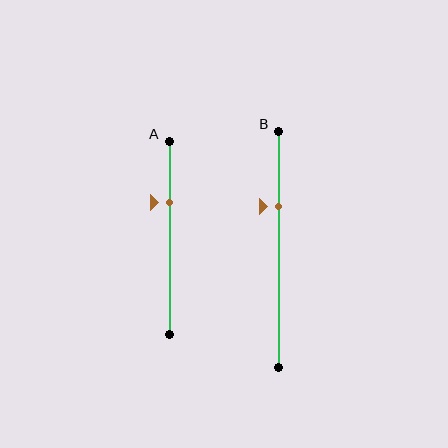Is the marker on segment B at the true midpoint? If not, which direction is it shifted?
No, the marker on segment B is shifted upward by about 18% of the segment length.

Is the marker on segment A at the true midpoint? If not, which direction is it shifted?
No, the marker on segment A is shifted upward by about 18% of the segment length.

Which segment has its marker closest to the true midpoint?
Segment B has its marker closest to the true midpoint.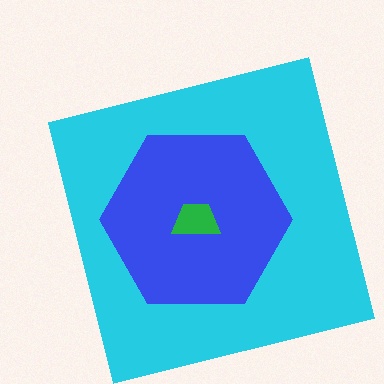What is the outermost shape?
The cyan square.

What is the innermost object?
The green trapezoid.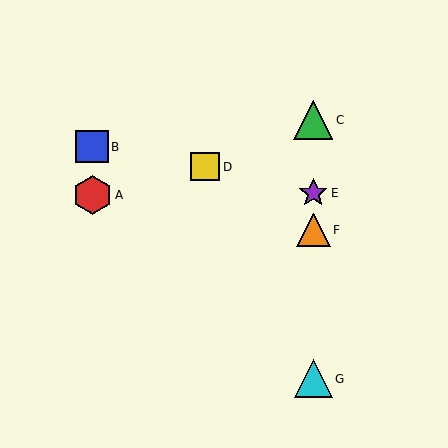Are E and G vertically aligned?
Yes, both are at x≈313.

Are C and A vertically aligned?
No, C is at x≈313 and A is at x≈92.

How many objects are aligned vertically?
4 objects (C, E, F, G) are aligned vertically.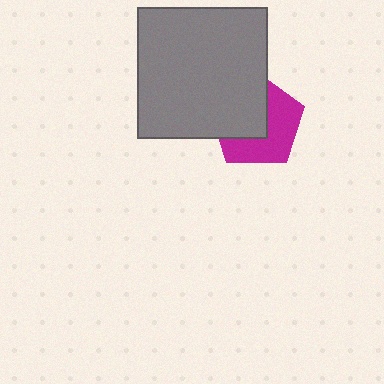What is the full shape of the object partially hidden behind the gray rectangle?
The partially hidden object is a magenta pentagon.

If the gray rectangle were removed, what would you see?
You would see the complete magenta pentagon.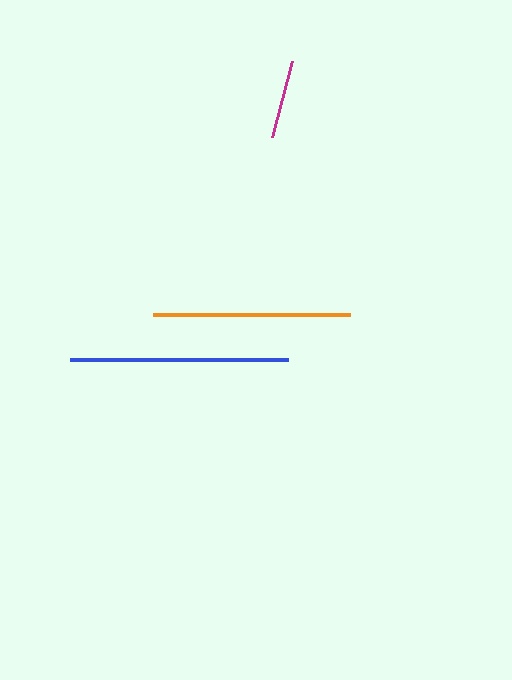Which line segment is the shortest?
The magenta line is the shortest at approximately 78 pixels.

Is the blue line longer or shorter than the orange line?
The blue line is longer than the orange line.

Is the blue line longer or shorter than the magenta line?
The blue line is longer than the magenta line.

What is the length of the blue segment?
The blue segment is approximately 218 pixels long.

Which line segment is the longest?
The blue line is the longest at approximately 218 pixels.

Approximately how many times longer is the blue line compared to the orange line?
The blue line is approximately 1.1 times the length of the orange line.